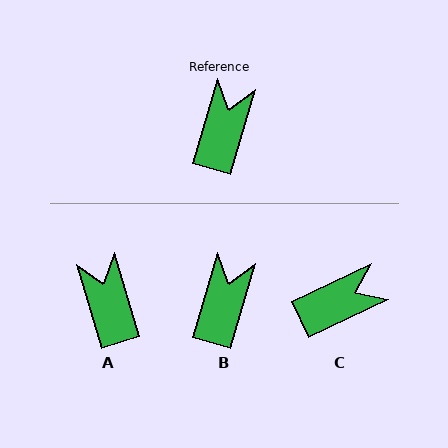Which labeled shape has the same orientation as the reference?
B.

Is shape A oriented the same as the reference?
No, it is off by about 33 degrees.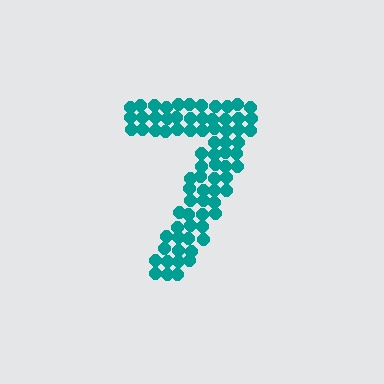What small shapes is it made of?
It is made of small circles.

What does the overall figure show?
The overall figure shows the digit 7.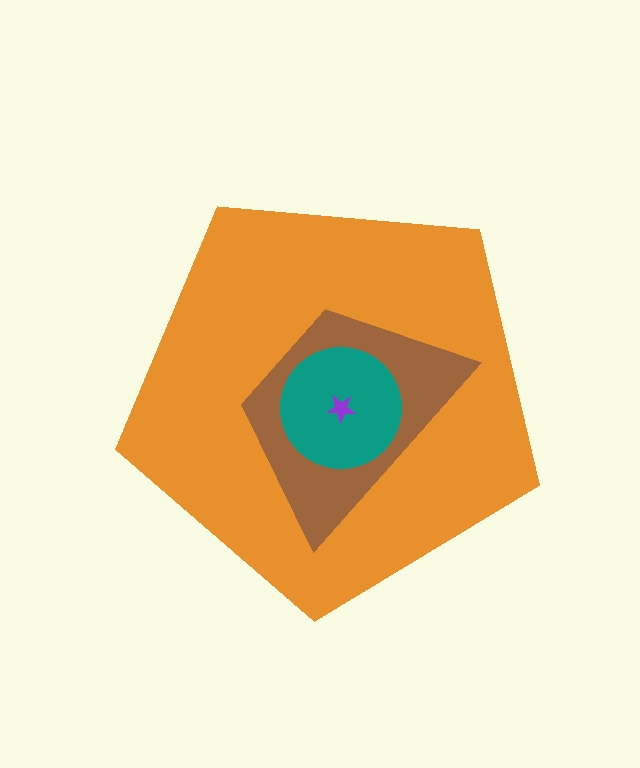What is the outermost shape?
The orange pentagon.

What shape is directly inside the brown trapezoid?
The teal circle.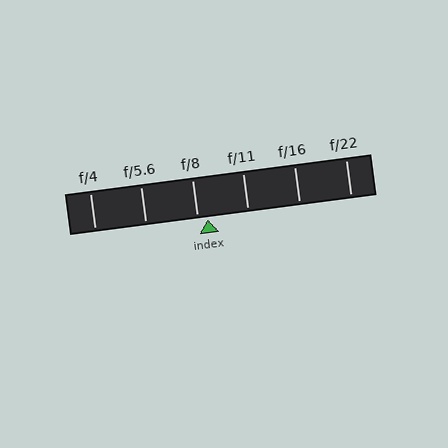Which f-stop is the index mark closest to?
The index mark is closest to f/8.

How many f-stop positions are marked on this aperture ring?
There are 6 f-stop positions marked.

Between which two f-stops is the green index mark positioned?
The index mark is between f/8 and f/11.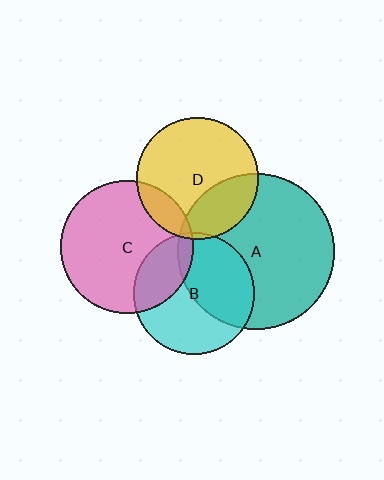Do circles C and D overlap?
Yes.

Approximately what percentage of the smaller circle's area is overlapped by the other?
Approximately 15%.